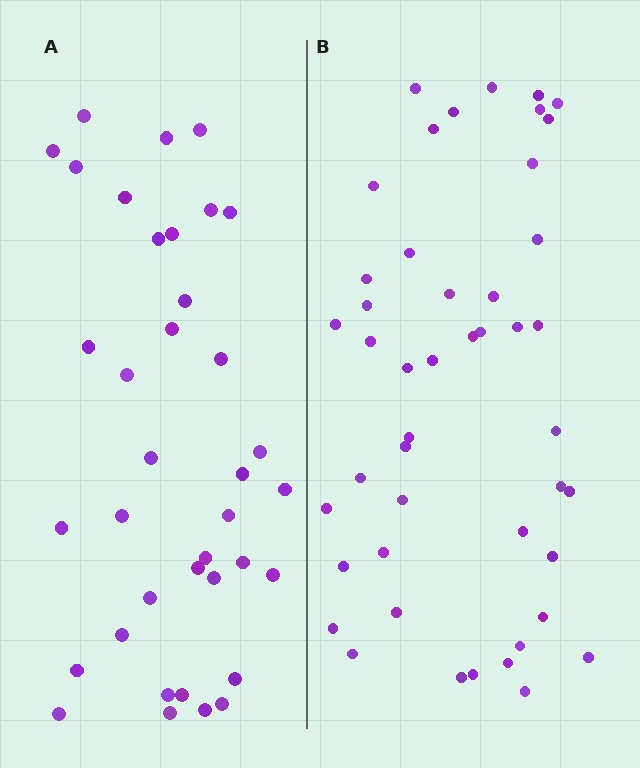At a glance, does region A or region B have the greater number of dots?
Region B (the right region) has more dots.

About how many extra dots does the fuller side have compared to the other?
Region B has roughly 8 or so more dots than region A.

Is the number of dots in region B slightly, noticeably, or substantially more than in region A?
Region B has only slightly more — the two regions are fairly close. The ratio is roughly 1.2 to 1.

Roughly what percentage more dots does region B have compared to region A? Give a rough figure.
About 25% more.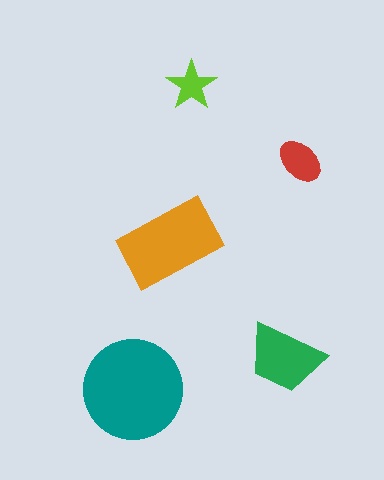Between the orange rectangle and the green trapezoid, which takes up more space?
The orange rectangle.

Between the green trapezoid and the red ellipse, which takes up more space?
The green trapezoid.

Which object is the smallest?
The lime star.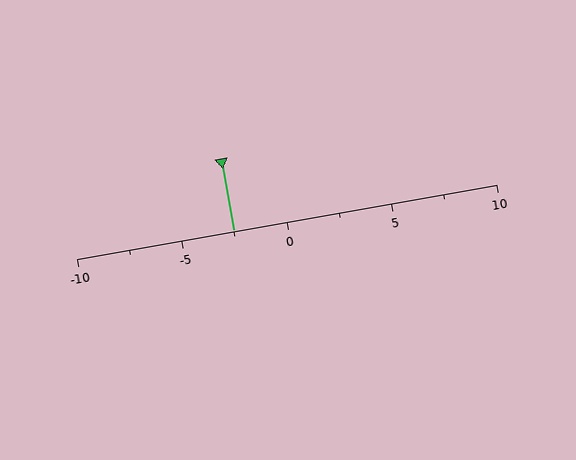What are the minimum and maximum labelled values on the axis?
The axis runs from -10 to 10.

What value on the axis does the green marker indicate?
The marker indicates approximately -2.5.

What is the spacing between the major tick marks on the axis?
The major ticks are spaced 5 apart.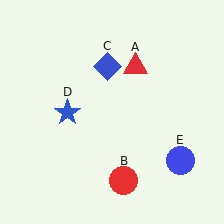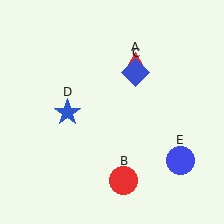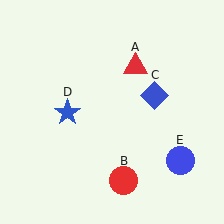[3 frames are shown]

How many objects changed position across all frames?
1 object changed position: blue diamond (object C).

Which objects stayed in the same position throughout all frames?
Red triangle (object A) and red circle (object B) and blue star (object D) and blue circle (object E) remained stationary.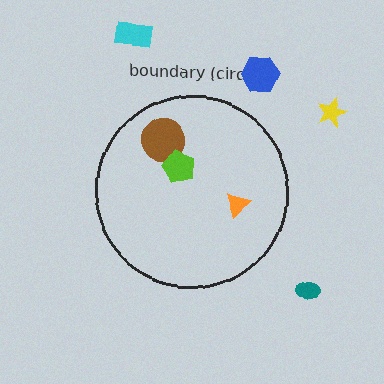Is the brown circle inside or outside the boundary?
Inside.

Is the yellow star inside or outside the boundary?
Outside.